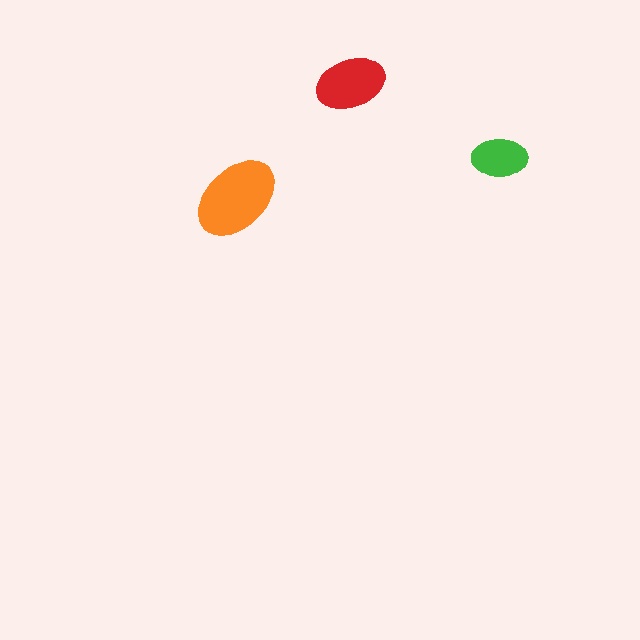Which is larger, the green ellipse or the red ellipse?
The red one.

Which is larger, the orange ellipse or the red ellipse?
The orange one.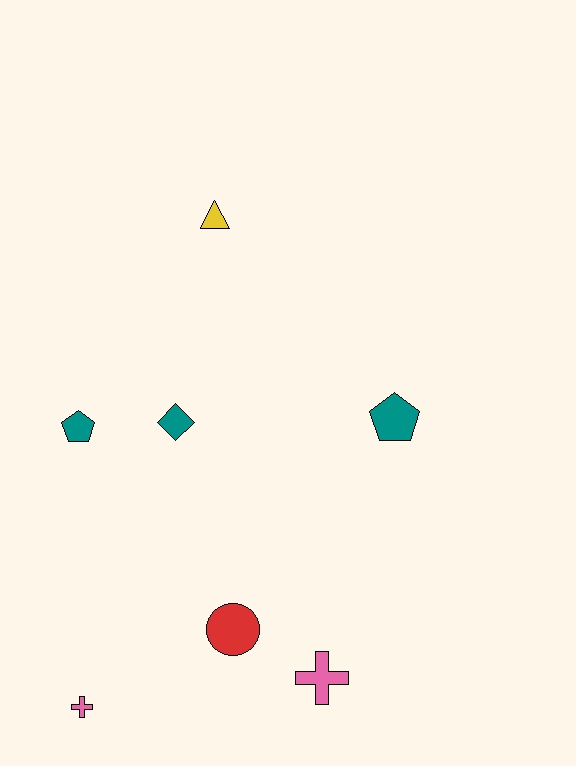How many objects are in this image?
There are 7 objects.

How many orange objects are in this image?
There are no orange objects.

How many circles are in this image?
There is 1 circle.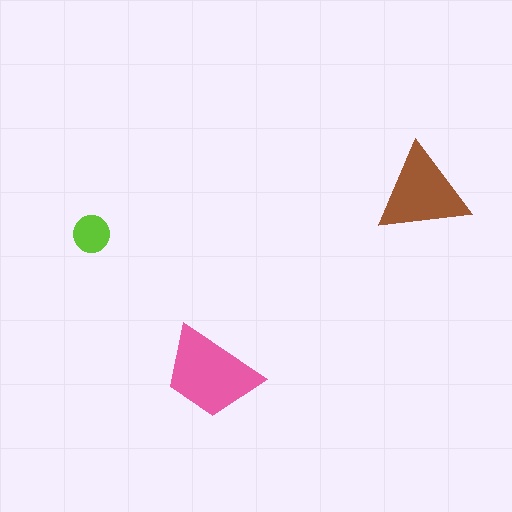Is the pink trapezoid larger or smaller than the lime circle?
Larger.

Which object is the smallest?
The lime circle.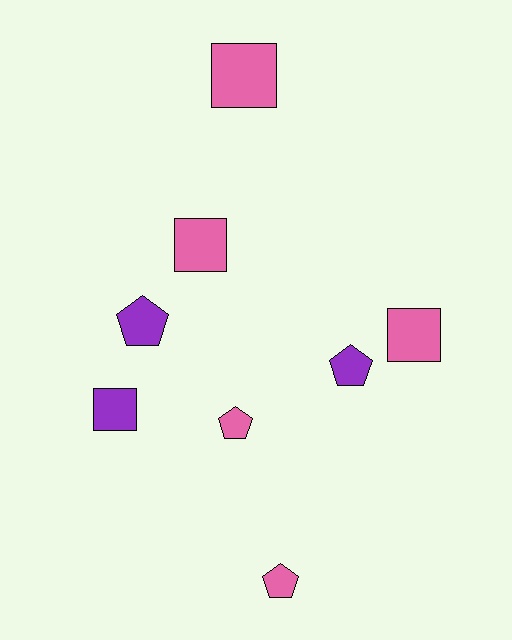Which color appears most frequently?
Pink, with 5 objects.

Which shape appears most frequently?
Pentagon, with 4 objects.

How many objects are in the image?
There are 8 objects.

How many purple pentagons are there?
There are 2 purple pentagons.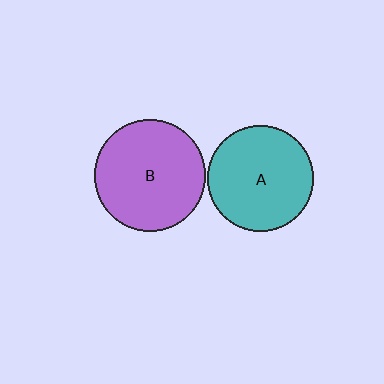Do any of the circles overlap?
No, none of the circles overlap.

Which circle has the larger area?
Circle B (purple).